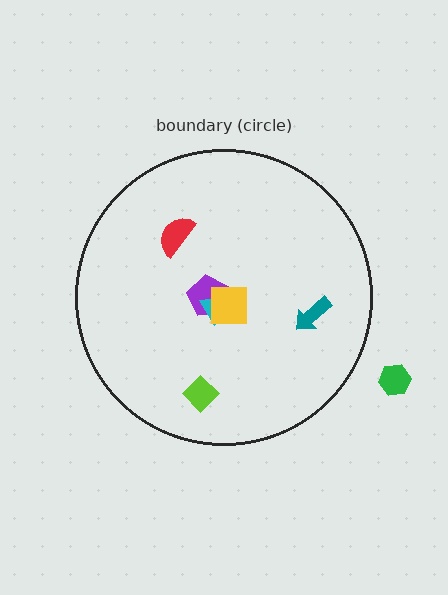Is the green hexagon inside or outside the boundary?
Outside.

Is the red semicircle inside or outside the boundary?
Inside.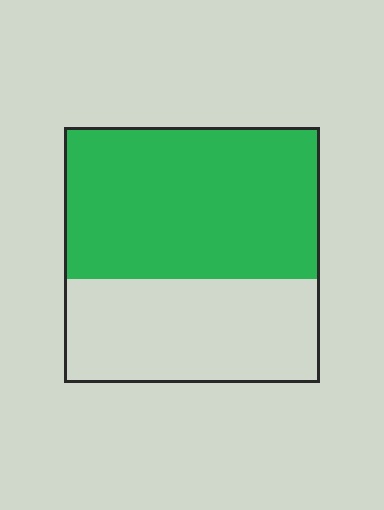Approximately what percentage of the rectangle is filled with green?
Approximately 60%.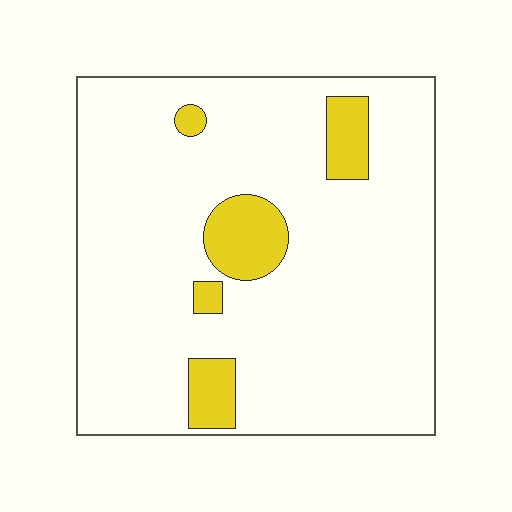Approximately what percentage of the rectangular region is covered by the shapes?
Approximately 10%.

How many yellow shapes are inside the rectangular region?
5.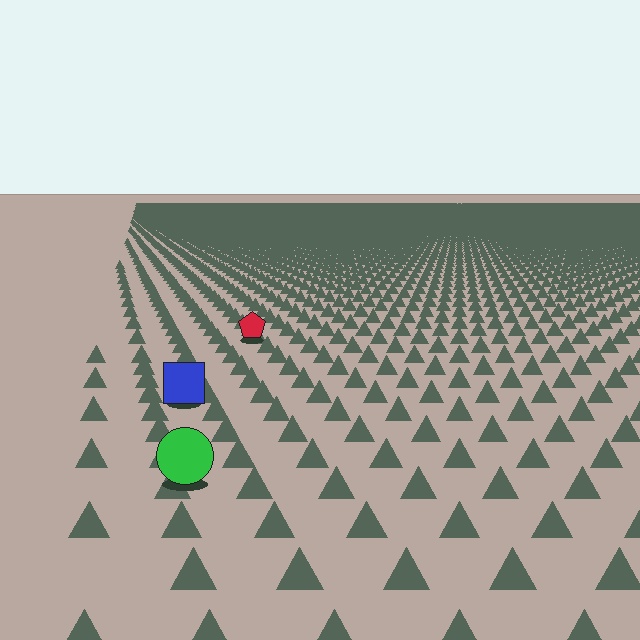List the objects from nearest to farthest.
From nearest to farthest: the green circle, the blue square, the red pentagon.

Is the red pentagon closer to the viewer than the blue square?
No. The blue square is closer — you can tell from the texture gradient: the ground texture is coarser near it.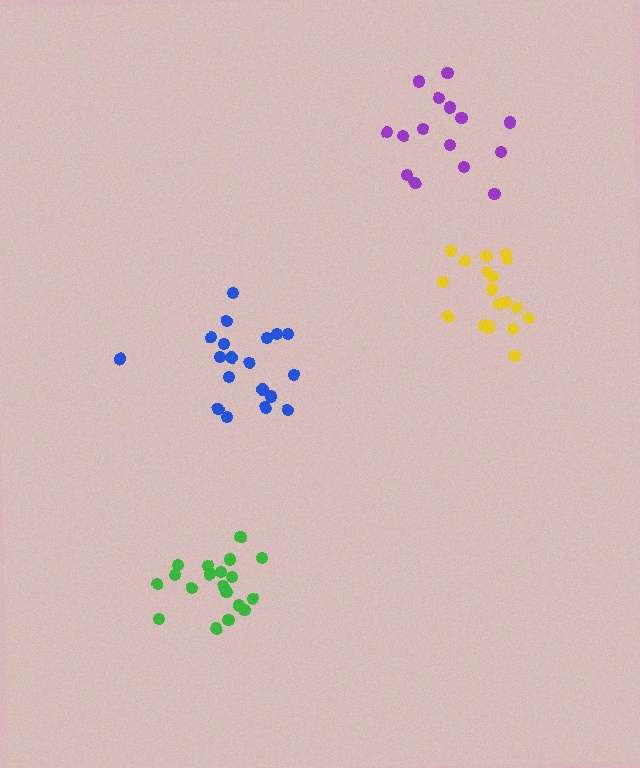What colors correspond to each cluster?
The clusters are colored: green, purple, blue, yellow.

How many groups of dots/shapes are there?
There are 4 groups.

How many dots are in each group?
Group 1: 19 dots, Group 2: 15 dots, Group 3: 19 dots, Group 4: 19 dots (72 total).